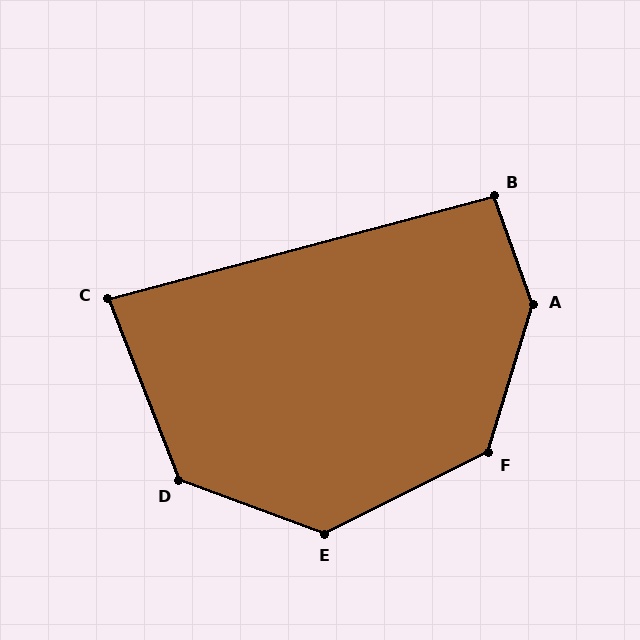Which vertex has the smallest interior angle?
C, at approximately 83 degrees.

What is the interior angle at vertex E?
Approximately 133 degrees (obtuse).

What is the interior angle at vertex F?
Approximately 133 degrees (obtuse).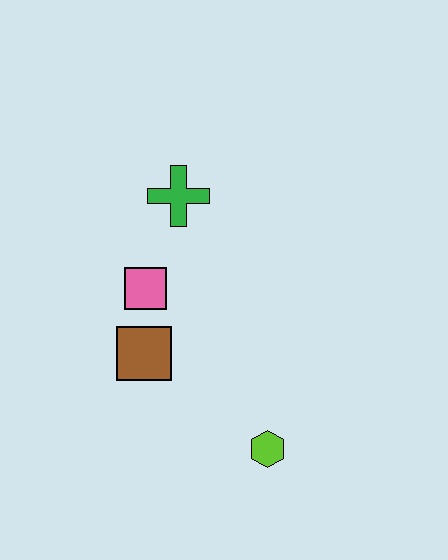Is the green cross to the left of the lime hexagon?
Yes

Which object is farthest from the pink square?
The lime hexagon is farthest from the pink square.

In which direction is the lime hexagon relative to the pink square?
The lime hexagon is below the pink square.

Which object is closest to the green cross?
The pink square is closest to the green cross.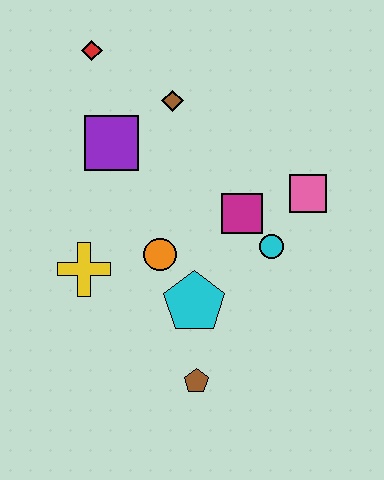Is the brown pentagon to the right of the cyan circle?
No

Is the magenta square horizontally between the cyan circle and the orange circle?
Yes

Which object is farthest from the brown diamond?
The brown pentagon is farthest from the brown diamond.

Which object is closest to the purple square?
The brown diamond is closest to the purple square.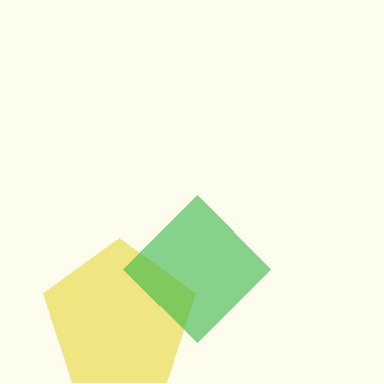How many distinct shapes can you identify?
There are 2 distinct shapes: a yellow pentagon, a green diamond.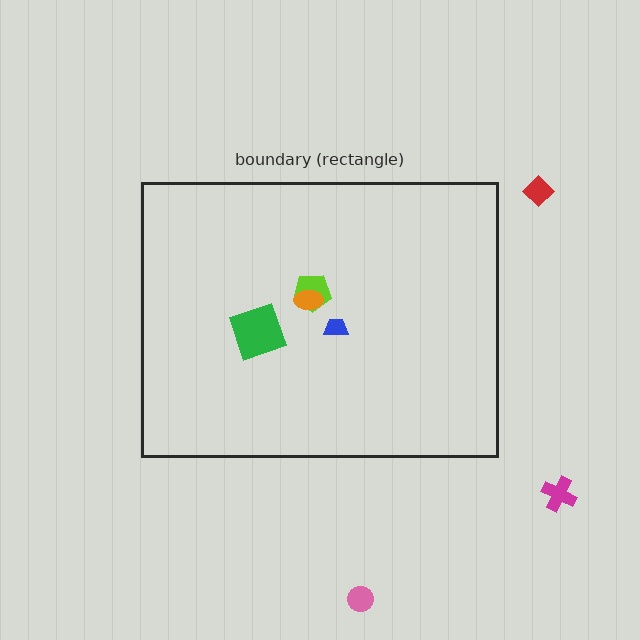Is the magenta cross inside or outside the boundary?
Outside.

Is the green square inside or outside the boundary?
Inside.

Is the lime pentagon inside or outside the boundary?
Inside.